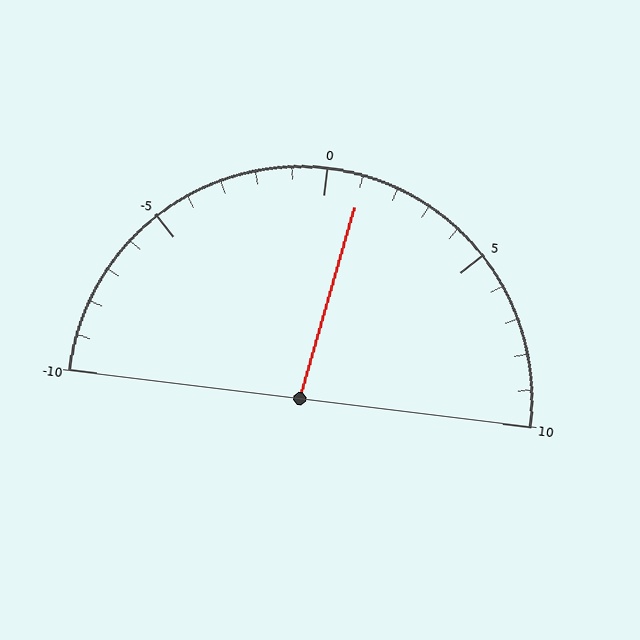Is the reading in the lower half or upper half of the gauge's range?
The reading is in the upper half of the range (-10 to 10).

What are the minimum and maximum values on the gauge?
The gauge ranges from -10 to 10.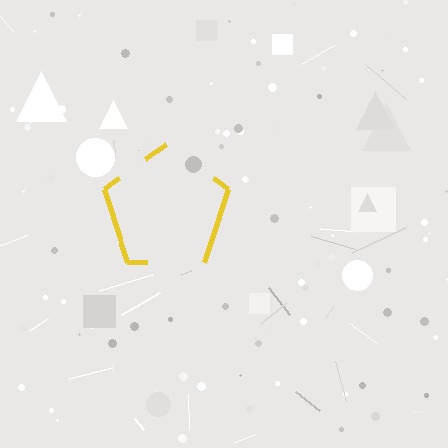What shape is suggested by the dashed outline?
The dashed outline suggests a pentagon.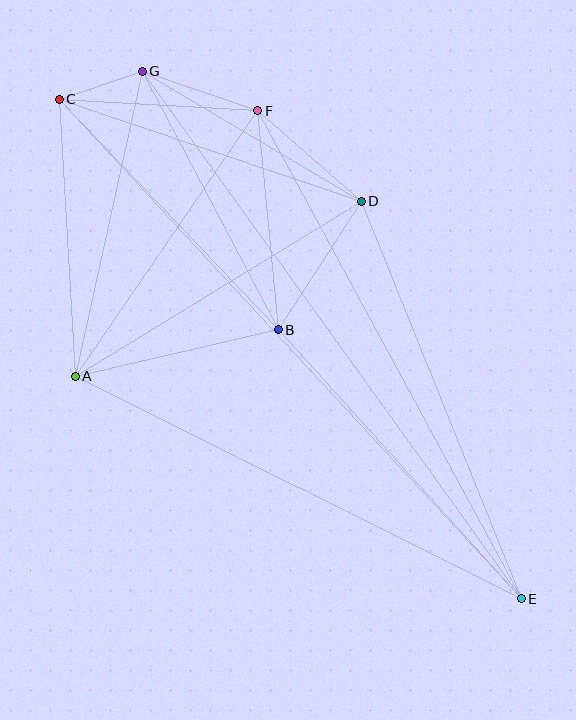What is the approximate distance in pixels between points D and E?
The distance between D and E is approximately 429 pixels.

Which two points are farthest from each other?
Points C and E are farthest from each other.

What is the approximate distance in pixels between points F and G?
The distance between F and G is approximately 122 pixels.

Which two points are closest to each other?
Points C and G are closest to each other.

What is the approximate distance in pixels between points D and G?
The distance between D and G is approximately 254 pixels.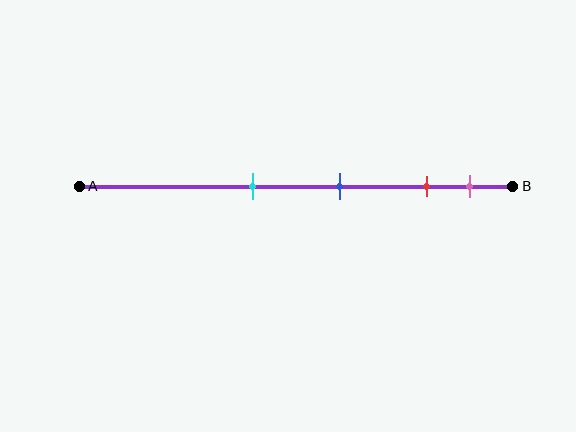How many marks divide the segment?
There are 4 marks dividing the segment.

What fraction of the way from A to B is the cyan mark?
The cyan mark is approximately 40% (0.4) of the way from A to B.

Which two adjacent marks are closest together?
The red and pink marks are the closest adjacent pair.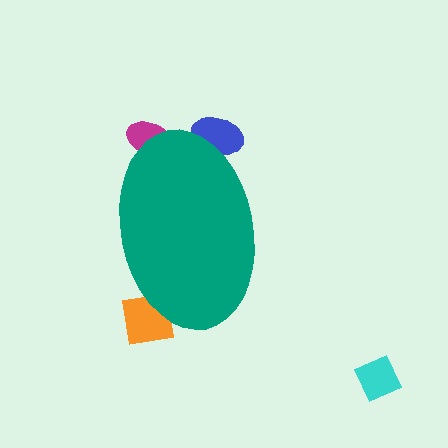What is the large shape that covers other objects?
A teal ellipse.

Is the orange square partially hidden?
Yes, the orange square is partially hidden behind the teal ellipse.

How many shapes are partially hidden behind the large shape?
3 shapes are partially hidden.